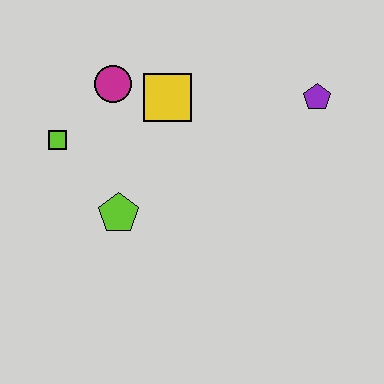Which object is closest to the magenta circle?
The yellow square is closest to the magenta circle.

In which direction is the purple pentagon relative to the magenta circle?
The purple pentagon is to the right of the magenta circle.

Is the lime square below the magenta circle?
Yes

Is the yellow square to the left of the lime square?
No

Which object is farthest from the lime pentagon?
The purple pentagon is farthest from the lime pentagon.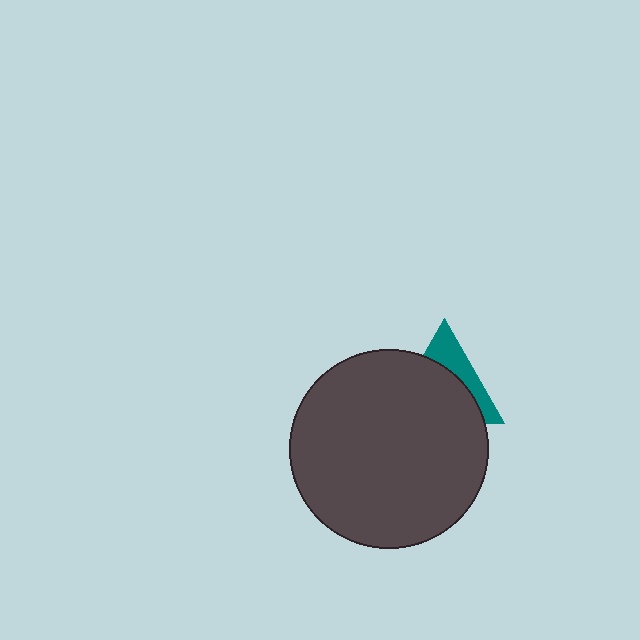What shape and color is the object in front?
The object in front is a dark gray circle.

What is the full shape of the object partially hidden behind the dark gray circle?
The partially hidden object is a teal triangle.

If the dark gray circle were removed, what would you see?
You would see the complete teal triangle.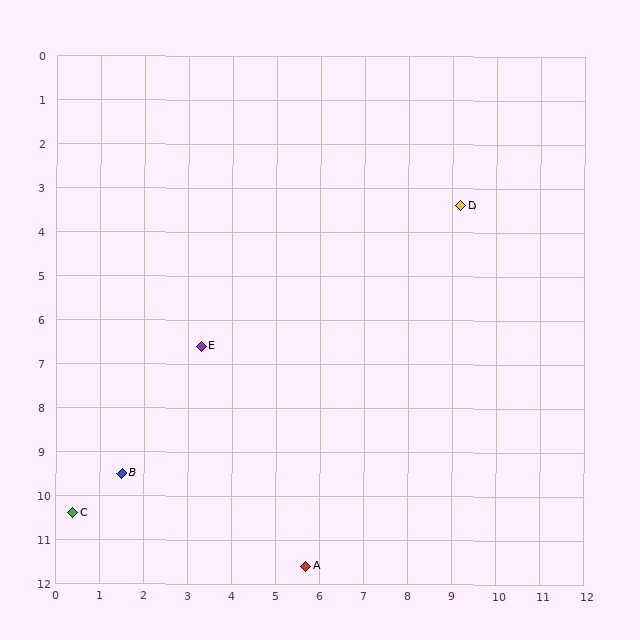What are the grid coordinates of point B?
Point B is at approximately (1.5, 9.5).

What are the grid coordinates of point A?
Point A is at approximately (5.7, 11.6).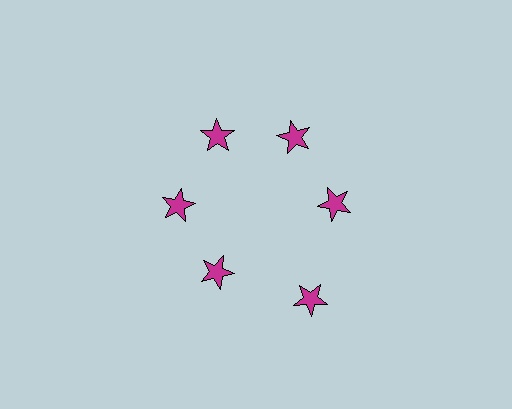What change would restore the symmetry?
The symmetry would be restored by moving it inward, back onto the ring so that all 6 stars sit at equal angles and equal distance from the center.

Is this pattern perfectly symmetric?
No. The 6 magenta stars are arranged in a ring, but one element near the 5 o'clock position is pushed outward from the center, breaking the 6-fold rotational symmetry.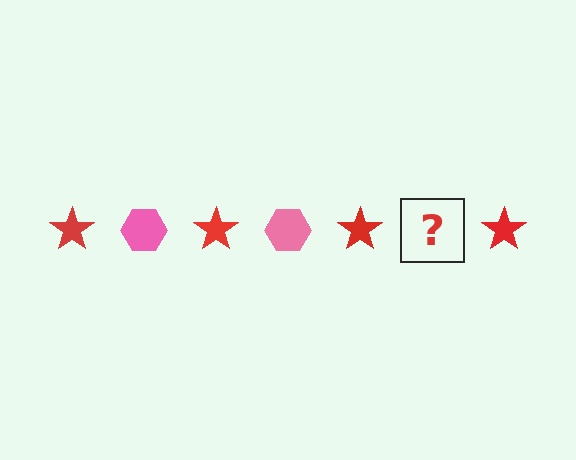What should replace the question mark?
The question mark should be replaced with a pink hexagon.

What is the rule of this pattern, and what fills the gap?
The rule is that the pattern alternates between red star and pink hexagon. The gap should be filled with a pink hexagon.